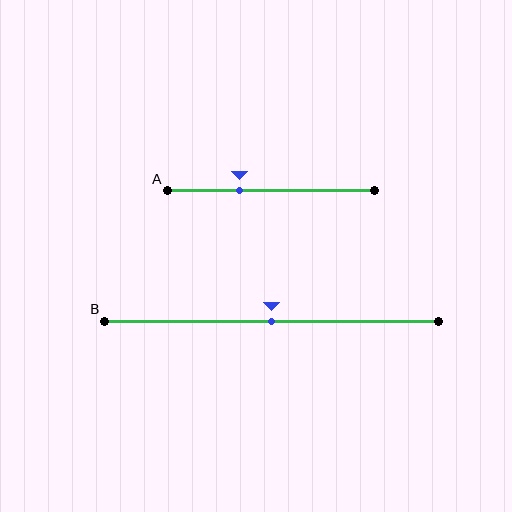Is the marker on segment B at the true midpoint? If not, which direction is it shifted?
Yes, the marker on segment B is at the true midpoint.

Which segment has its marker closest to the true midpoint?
Segment B has its marker closest to the true midpoint.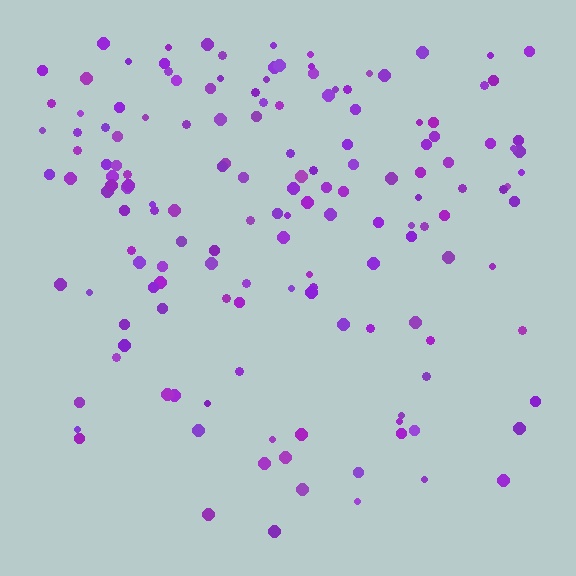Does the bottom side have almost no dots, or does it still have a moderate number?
Still a moderate number, just noticeably fewer than the top.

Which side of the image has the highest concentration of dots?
The top.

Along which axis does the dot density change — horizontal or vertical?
Vertical.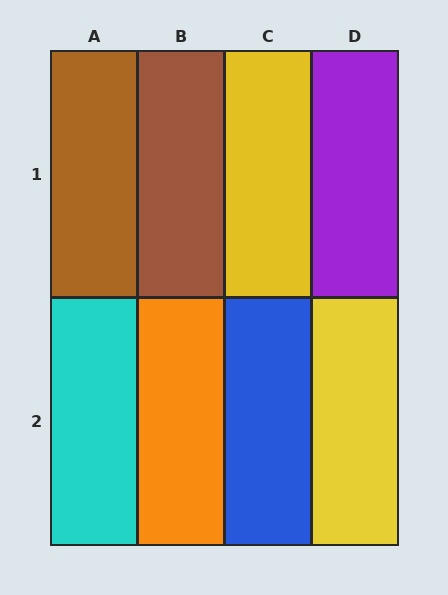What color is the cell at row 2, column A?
Cyan.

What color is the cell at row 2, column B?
Orange.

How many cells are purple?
1 cell is purple.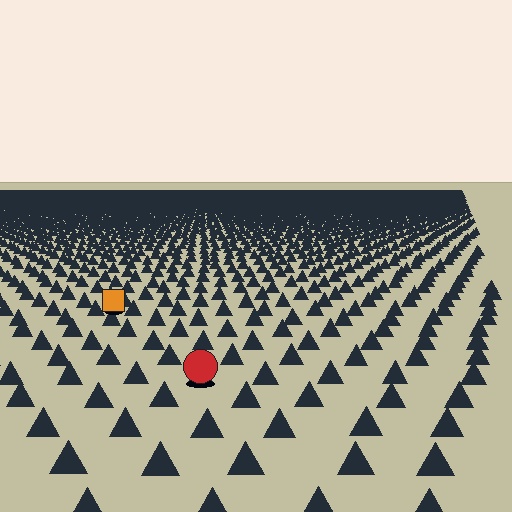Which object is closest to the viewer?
The red circle is closest. The texture marks near it are larger and more spread out.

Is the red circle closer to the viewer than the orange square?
Yes. The red circle is closer — you can tell from the texture gradient: the ground texture is coarser near it.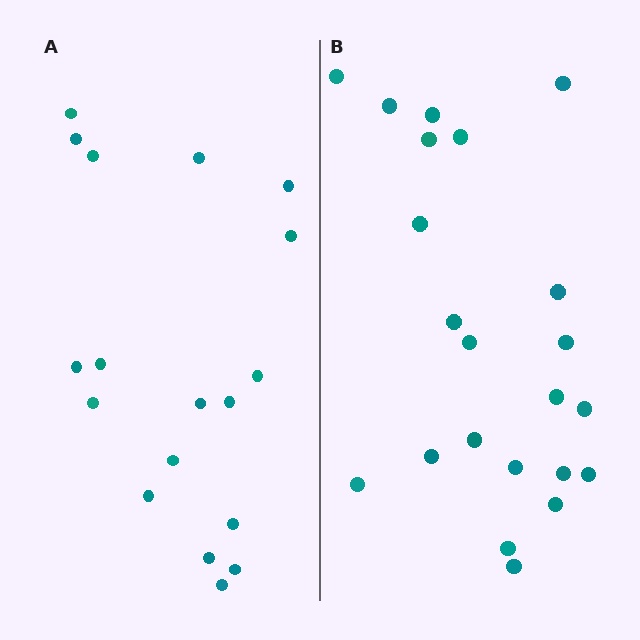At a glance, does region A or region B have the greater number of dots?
Region B (the right region) has more dots.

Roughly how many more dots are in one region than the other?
Region B has about 4 more dots than region A.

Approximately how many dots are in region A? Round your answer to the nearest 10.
About 20 dots. (The exact count is 18, which rounds to 20.)